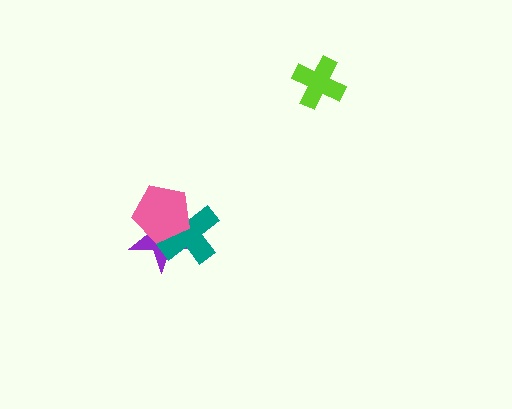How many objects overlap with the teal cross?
2 objects overlap with the teal cross.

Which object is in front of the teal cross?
The pink pentagon is in front of the teal cross.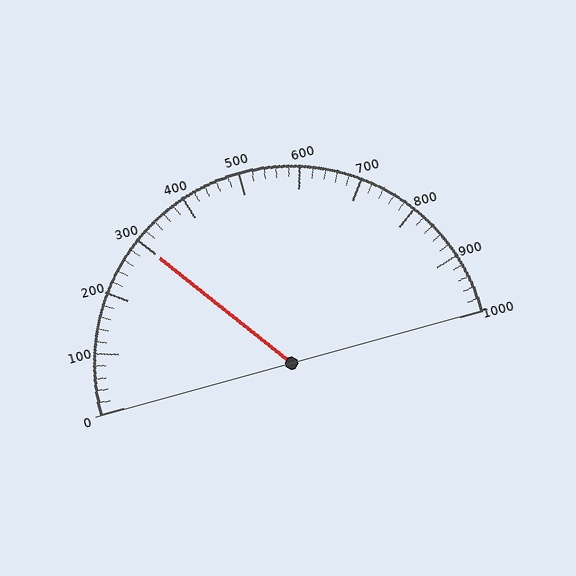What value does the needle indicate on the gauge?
The needle indicates approximately 300.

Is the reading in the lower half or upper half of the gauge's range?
The reading is in the lower half of the range (0 to 1000).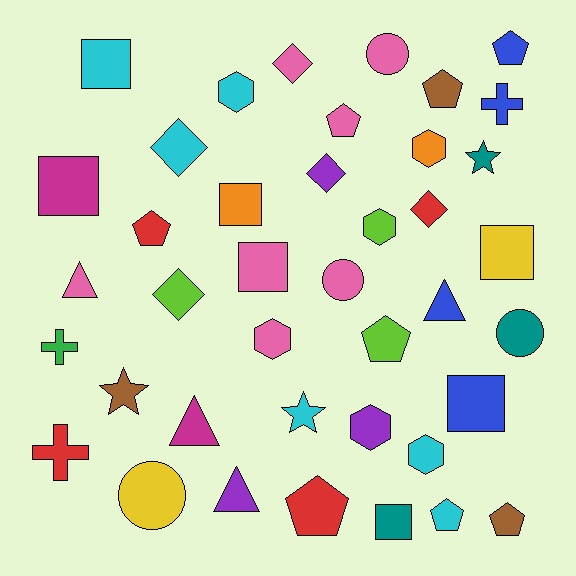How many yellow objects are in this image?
There are 2 yellow objects.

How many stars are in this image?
There are 3 stars.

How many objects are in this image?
There are 40 objects.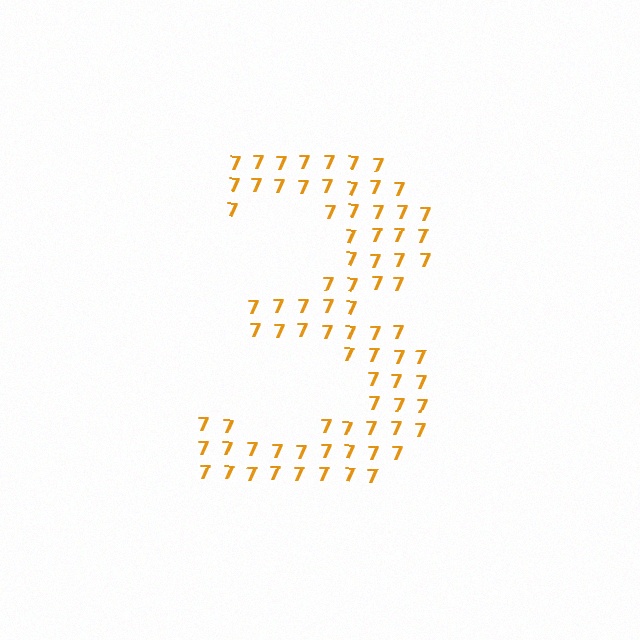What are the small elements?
The small elements are digit 7's.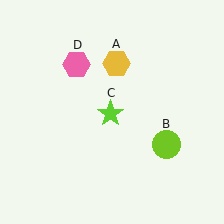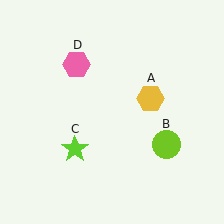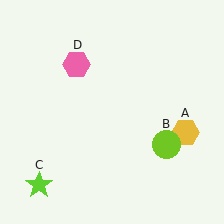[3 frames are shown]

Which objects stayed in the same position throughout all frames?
Lime circle (object B) and pink hexagon (object D) remained stationary.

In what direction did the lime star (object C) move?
The lime star (object C) moved down and to the left.